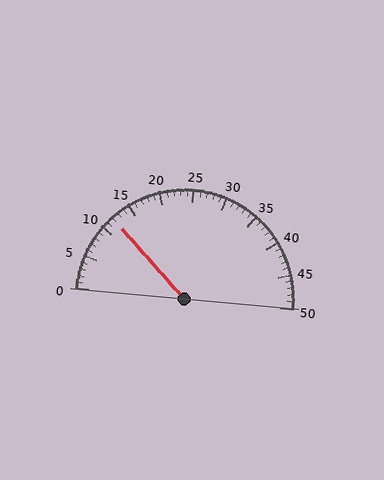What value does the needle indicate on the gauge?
The needle indicates approximately 12.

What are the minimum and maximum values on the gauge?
The gauge ranges from 0 to 50.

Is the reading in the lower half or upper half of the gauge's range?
The reading is in the lower half of the range (0 to 50).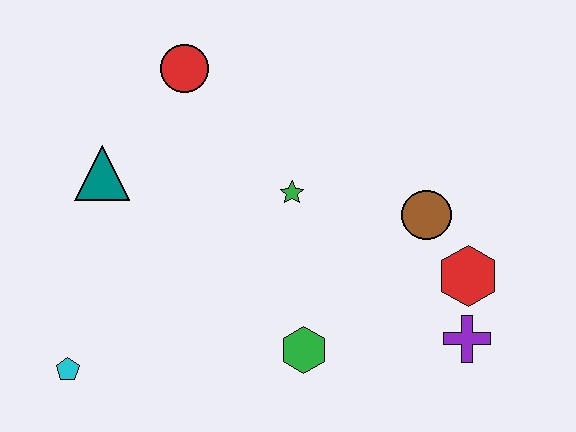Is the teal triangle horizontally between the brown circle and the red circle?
No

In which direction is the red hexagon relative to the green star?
The red hexagon is to the right of the green star.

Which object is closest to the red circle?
The teal triangle is closest to the red circle.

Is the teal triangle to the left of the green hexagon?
Yes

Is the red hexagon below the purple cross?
No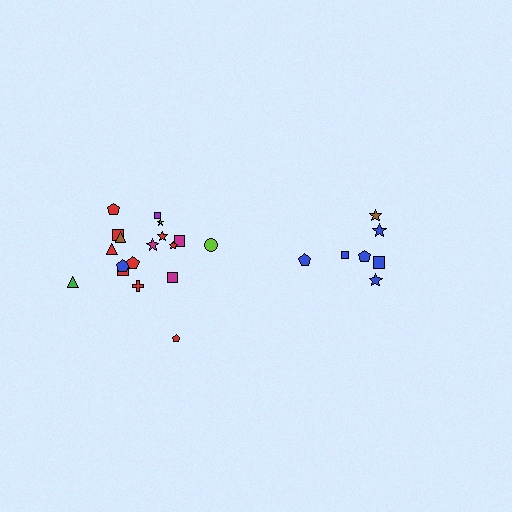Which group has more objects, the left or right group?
The left group.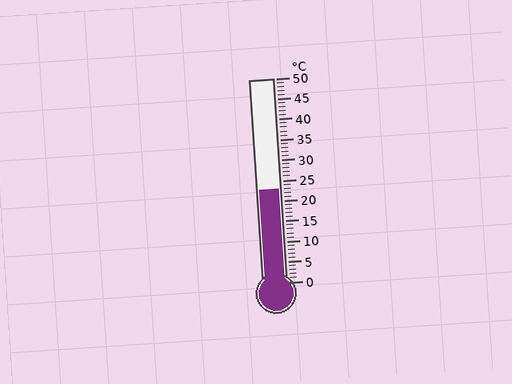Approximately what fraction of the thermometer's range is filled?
The thermometer is filled to approximately 45% of its range.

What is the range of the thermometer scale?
The thermometer scale ranges from 0°C to 50°C.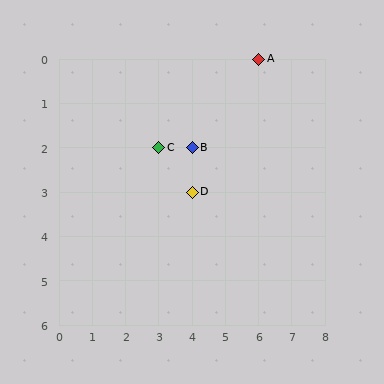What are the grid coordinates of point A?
Point A is at grid coordinates (6, 0).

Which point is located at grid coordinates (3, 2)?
Point C is at (3, 2).